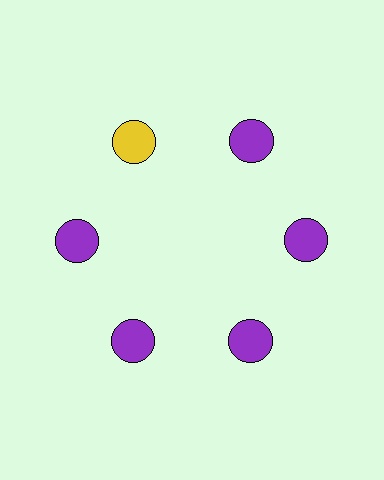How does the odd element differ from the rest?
It has a different color: yellow instead of purple.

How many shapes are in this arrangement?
There are 6 shapes arranged in a ring pattern.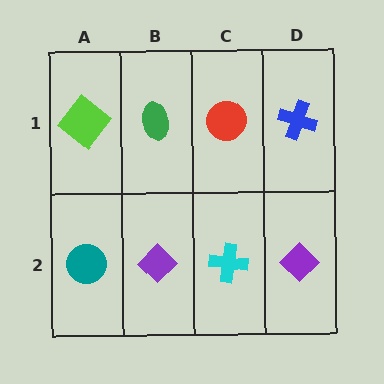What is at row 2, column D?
A purple diamond.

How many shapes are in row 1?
4 shapes.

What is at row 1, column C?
A red circle.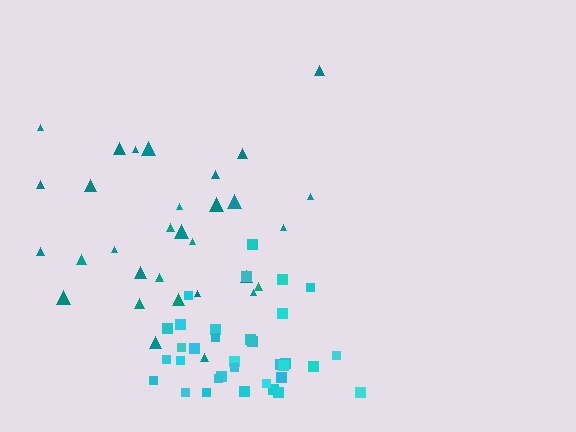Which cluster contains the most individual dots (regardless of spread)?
Cyan (34).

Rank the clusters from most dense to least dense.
cyan, teal.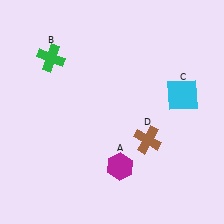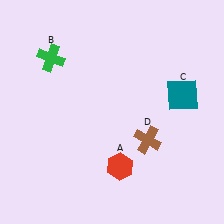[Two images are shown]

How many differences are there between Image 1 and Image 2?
There are 2 differences between the two images.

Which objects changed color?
A changed from magenta to red. C changed from cyan to teal.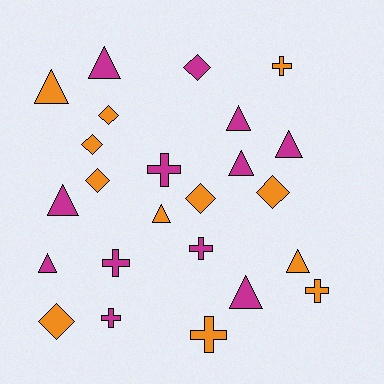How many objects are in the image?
There are 24 objects.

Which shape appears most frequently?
Triangle, with 10 objects.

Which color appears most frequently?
Magenta, with 12 objects.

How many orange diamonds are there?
There are 6 orange diamonds.